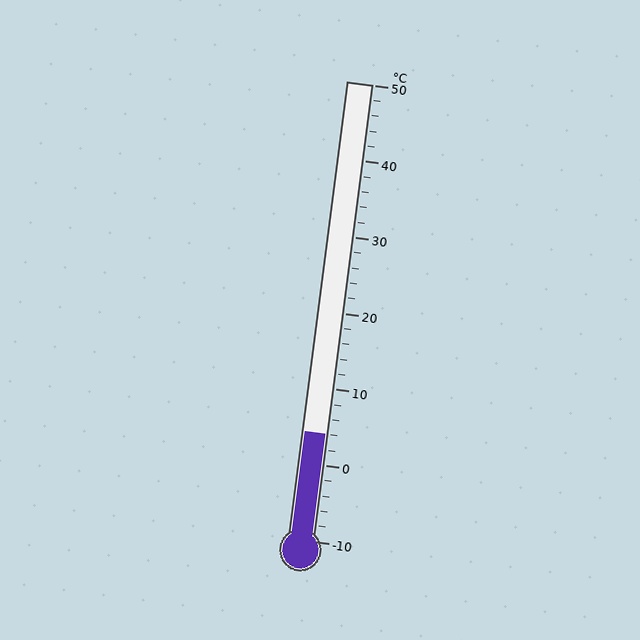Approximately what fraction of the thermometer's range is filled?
The thermometer is filled to approximately 25% of its range.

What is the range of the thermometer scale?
The thermometer scale ranges from -10°C to 50°C.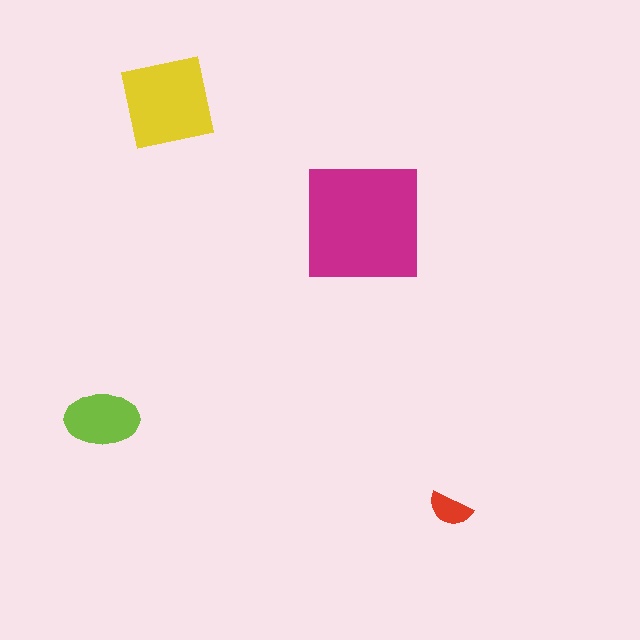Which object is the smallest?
The red semicircle.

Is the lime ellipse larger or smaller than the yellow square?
Smaller.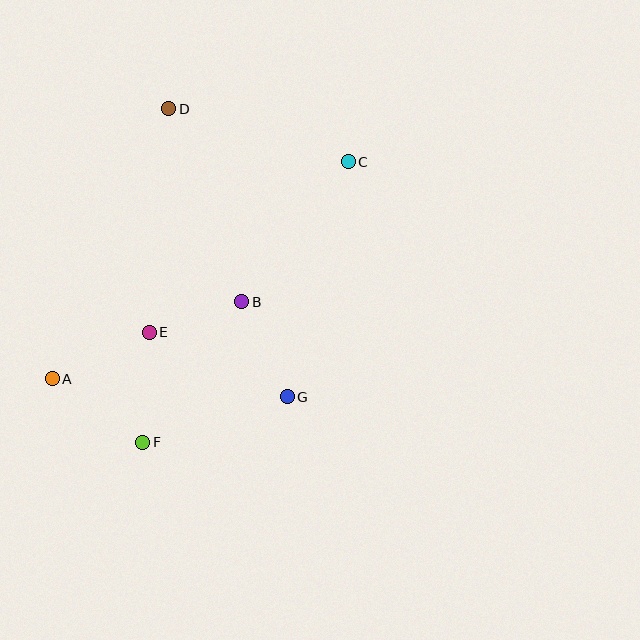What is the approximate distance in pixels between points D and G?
The distance between D and G is approximately 312 pixels.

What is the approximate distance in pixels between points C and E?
The distance between C and E is approximately 262 pixels.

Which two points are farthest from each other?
Points A and C are farthest from each other.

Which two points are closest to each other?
Points B and E are closest to each other.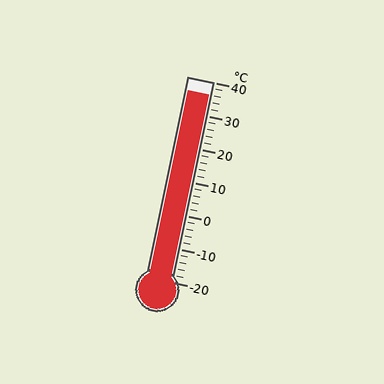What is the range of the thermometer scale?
The thermometer scale ranges from -20°C to 40°C.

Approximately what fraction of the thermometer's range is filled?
The thermometer is filled to approximately 95% of its range.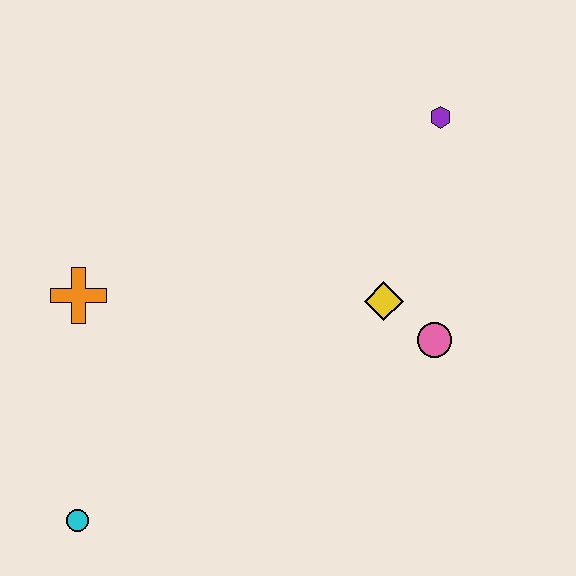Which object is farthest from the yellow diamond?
The cyan circle is farthest from the yellow diamond.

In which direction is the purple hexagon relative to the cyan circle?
The purple hexagon is above the cyan circle.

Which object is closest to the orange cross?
The cyan circle is closest to the orange cross.